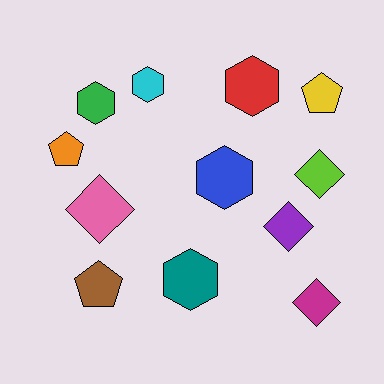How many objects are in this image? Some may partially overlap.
There are 12 objects.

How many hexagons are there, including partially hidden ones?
There are 5 hexagons.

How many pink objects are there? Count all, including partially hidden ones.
There is 1 pink object.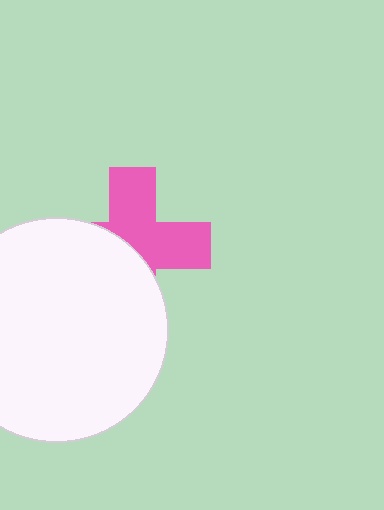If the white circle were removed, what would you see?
You would see the complete pink cross.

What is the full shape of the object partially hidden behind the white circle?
The partially hidden object is a pink cross.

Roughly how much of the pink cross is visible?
About half of it is visible (roughly 52%).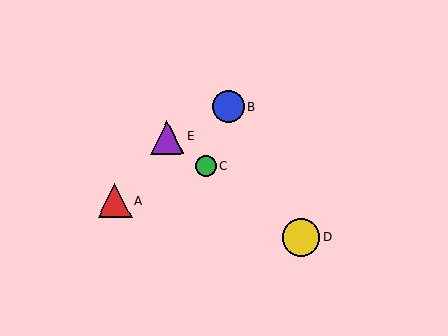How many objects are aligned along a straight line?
3 objects (C, D, E) are aligned along a straight line.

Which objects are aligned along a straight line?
Objects C, D, E are aligned along a straight line.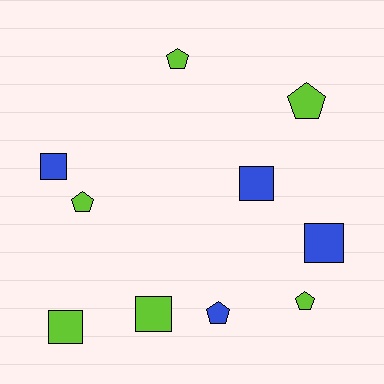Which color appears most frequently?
Lime, with 6 objects.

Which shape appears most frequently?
Pentagon, with 5 objects.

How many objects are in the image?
There are 10 objects.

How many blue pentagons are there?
There is 1 blue pentagon.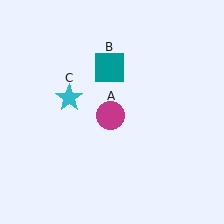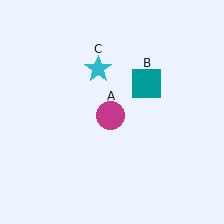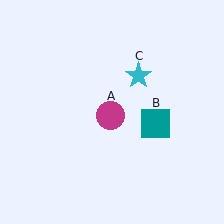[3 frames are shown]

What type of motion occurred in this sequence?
The teal square (object B), cyan star (object C) rotated clockwise around the center of the scene.